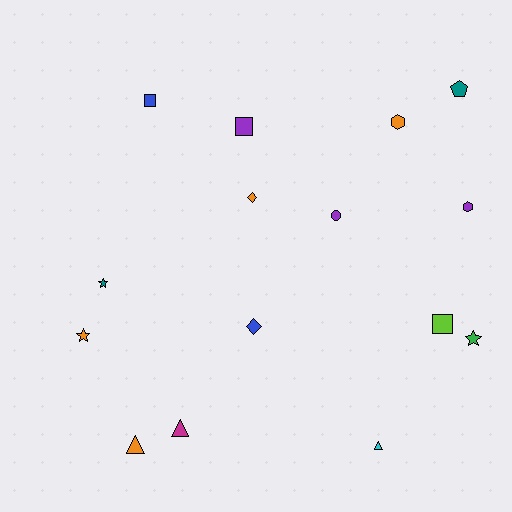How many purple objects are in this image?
There are 3 purple objects.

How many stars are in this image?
There are 3 stars.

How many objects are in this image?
There are 15 objects.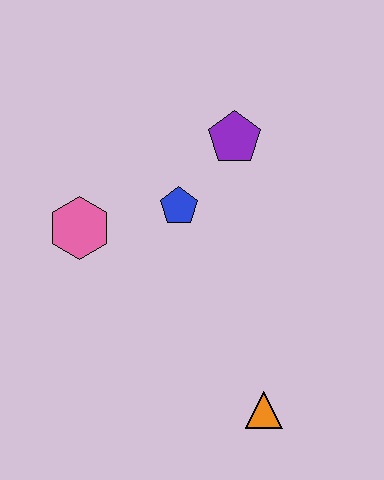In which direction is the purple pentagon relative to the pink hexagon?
The purple pentagon is to the right of the pink hexagon.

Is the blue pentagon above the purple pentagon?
No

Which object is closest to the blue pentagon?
The purple pentagon is closest to the blue pentagon.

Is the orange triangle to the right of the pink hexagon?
Yes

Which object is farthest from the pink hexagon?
The orange triangle is farthest from the pink hexagon.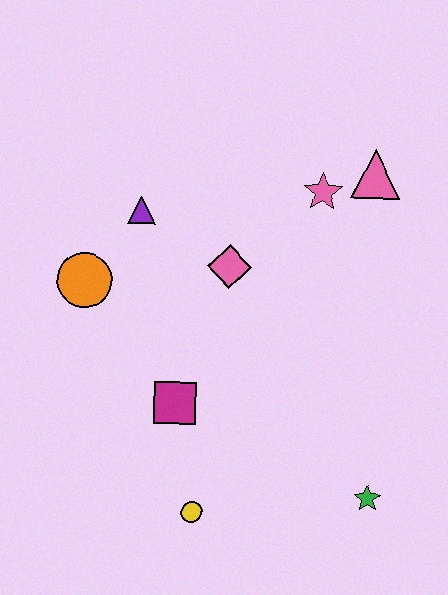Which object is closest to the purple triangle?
The orange circle is closest to the purple triangle.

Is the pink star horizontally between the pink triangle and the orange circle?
Yes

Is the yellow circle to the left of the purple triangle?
No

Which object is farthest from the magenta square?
The pink triangle is farthest from the magenta square.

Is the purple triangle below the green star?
No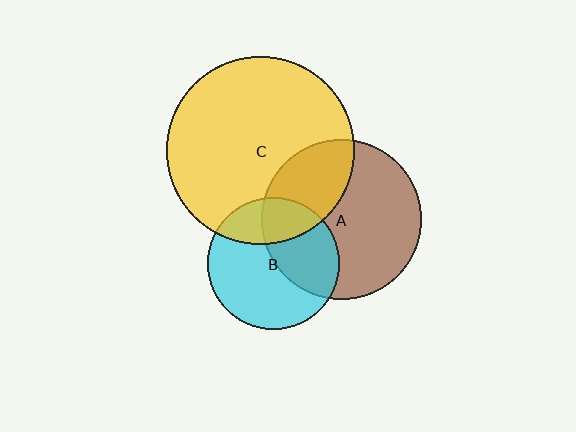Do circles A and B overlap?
Yes.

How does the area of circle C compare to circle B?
Approximately 2.0 times.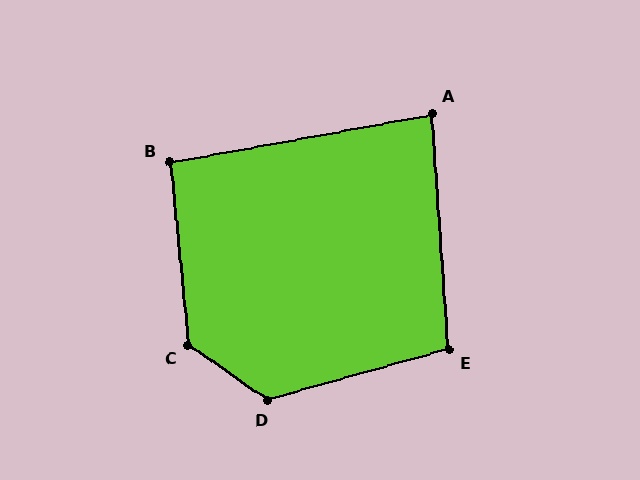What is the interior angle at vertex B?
Approximately 95 degrees (approximately right).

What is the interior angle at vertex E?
Approximately 102 degrees (obtuse).